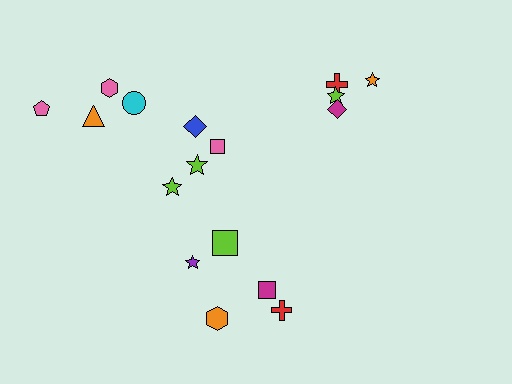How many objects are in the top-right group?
There are 4 objects.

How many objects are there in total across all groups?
There are 17 objects.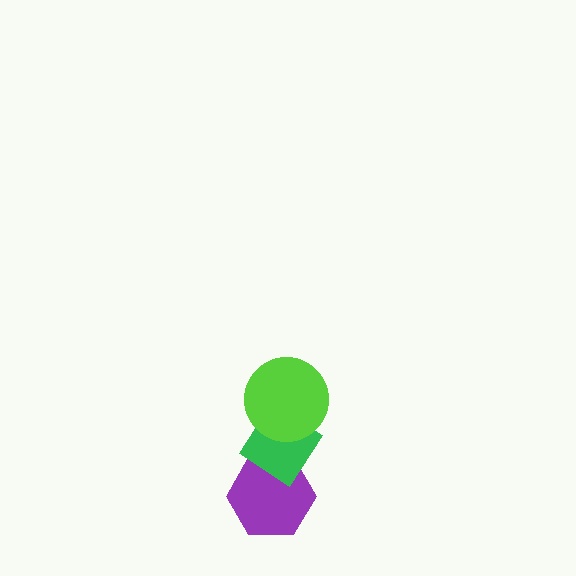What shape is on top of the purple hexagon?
The green diamond is on top of the purple hexagon.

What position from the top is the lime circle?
The lime circle is 1st from the top.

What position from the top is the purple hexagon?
The purple hexagon is 3rd from the top.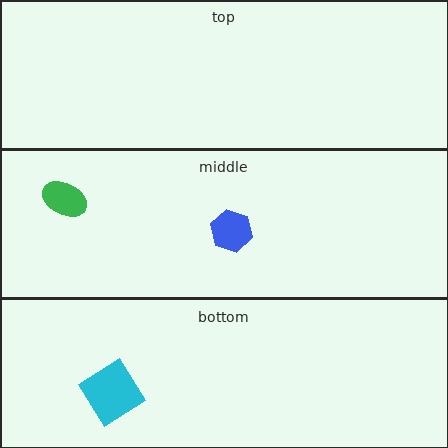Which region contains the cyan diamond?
The bottom region.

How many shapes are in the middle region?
2.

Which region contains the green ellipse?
The middle region.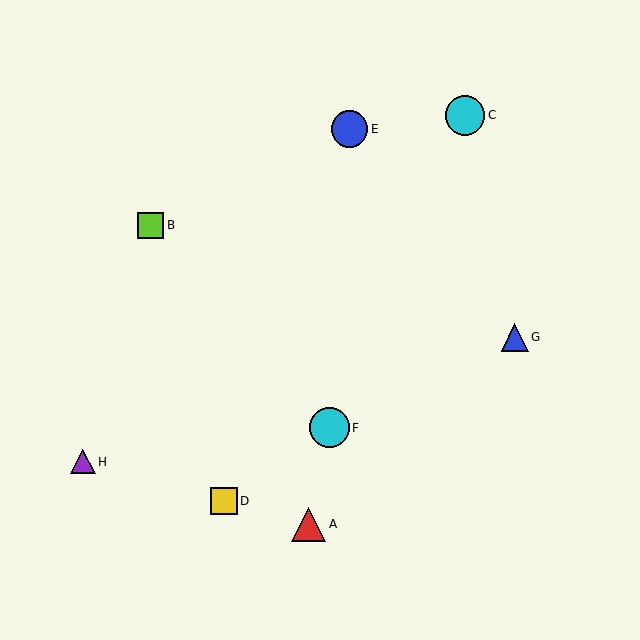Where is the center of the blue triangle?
The center of the blue triangle is at (515, 337).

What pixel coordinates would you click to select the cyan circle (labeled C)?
Click at (465, 115) to select the cyan circle C.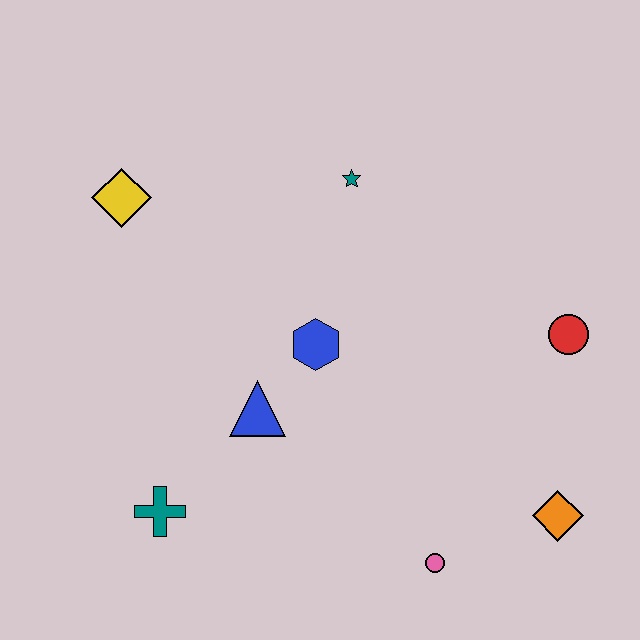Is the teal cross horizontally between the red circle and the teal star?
No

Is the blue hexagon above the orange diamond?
Yes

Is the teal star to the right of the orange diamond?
No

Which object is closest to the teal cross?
The blue triangle is closest to the teal cross.